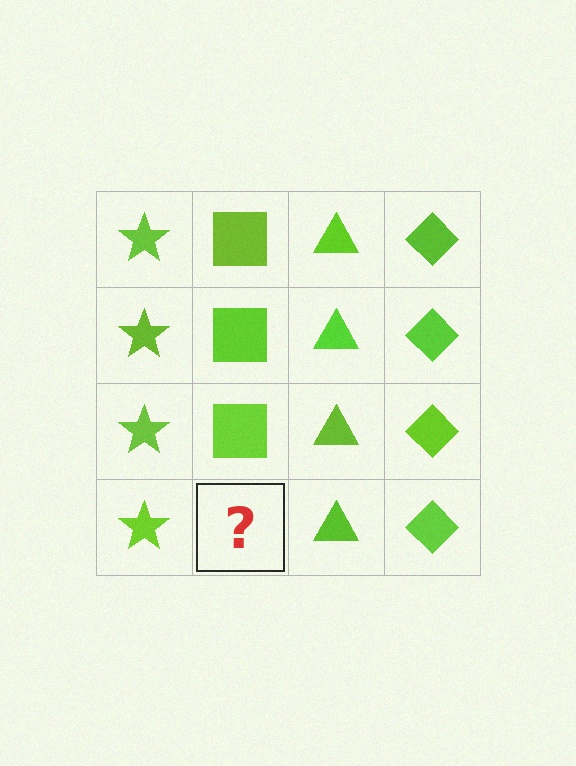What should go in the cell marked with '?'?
The missing cell should contain a lime square.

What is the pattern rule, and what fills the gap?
The rule is that each column has a consistent shape. The gap should be filled with a lime square.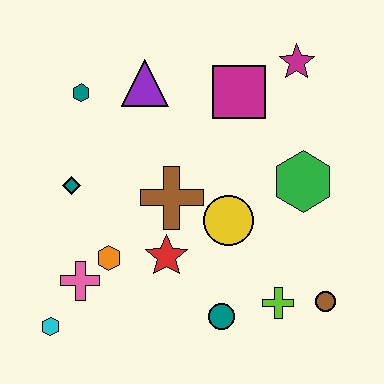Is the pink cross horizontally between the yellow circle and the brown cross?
No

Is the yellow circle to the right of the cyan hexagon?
Yes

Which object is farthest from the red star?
The magenta star is farthest from the red star.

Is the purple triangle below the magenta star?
Yes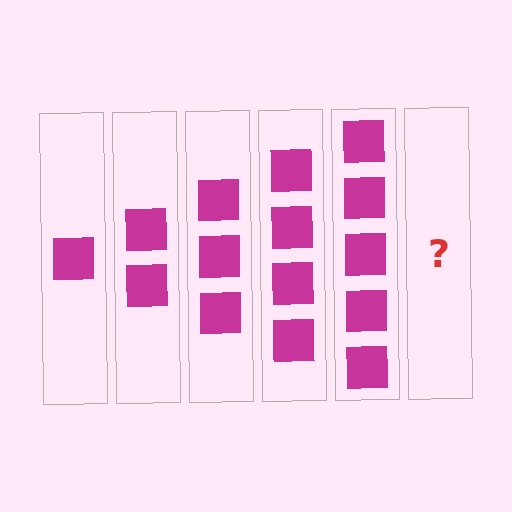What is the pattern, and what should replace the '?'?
The pattern is that each step adds one more square. The '?' should be 6 squares.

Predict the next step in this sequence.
The next step is 6 squares.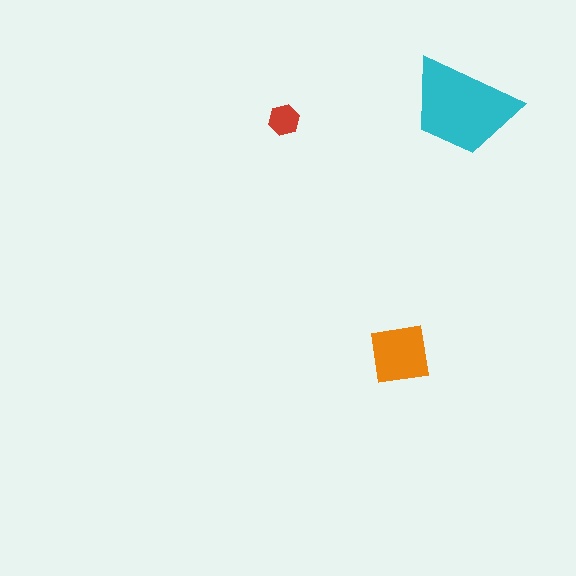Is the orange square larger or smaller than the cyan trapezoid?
Smaller.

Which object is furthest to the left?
The red hexagon is leftmost.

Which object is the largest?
The cyan trapezoid.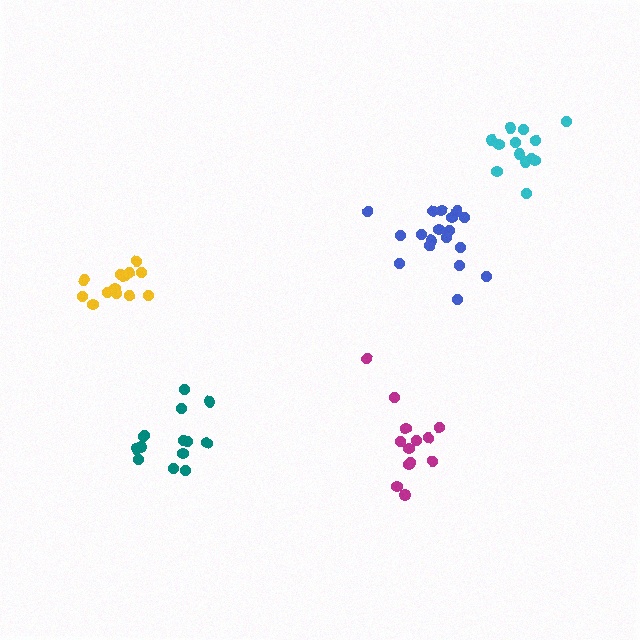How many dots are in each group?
Group 1: 18 dots, Group 2: 13 dots, Group 3: 14 dots, Group 4: 13 dots, Group 5: 13 dots (71 total).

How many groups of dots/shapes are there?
There are 5 groups.